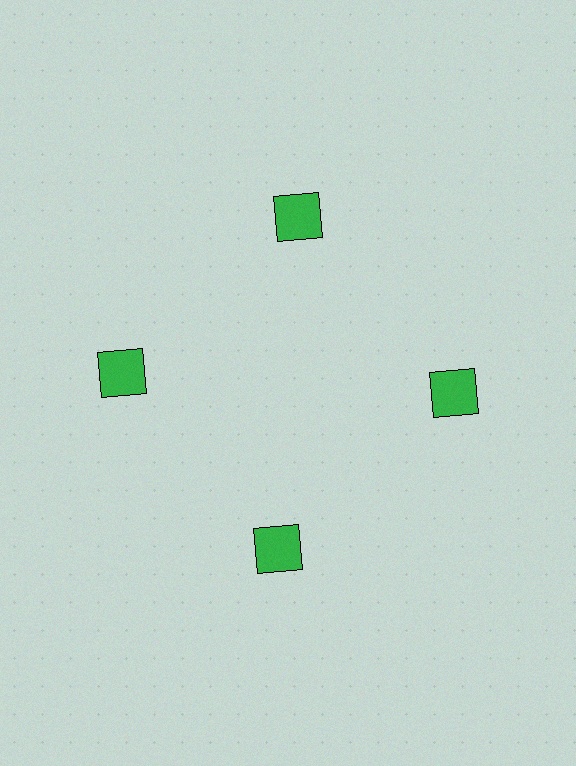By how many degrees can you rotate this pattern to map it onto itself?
The pattern maps onto itself every 90 degrees of rotation.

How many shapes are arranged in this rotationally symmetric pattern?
There are 4 shapes, arranged in 4 groups of 1.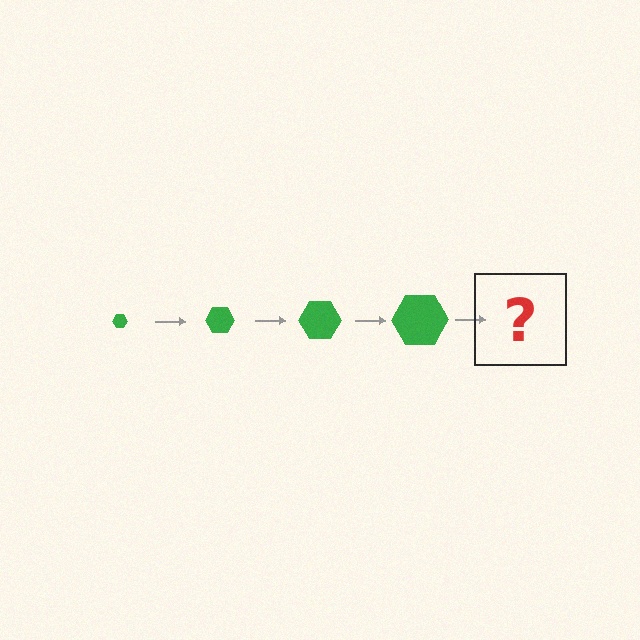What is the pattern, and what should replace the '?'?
The pattern is that the hexagon gets progressively larger each step. The '?' should be a green hexagon, larger than the previous one.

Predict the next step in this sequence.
The next step is a green hexagon, larger than the previous one.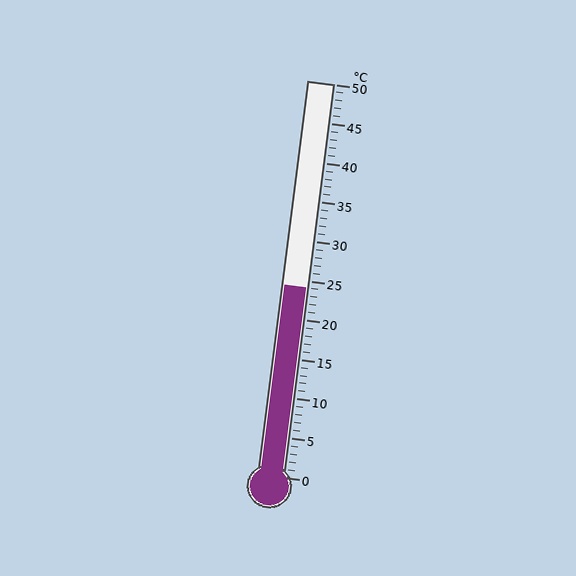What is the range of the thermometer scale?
The thermometer scale ranges from 0°C to 50°C.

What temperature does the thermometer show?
The thermometer shows approximately 24°C.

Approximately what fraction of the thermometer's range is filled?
The thermometer is filled to approximately 50% of its range.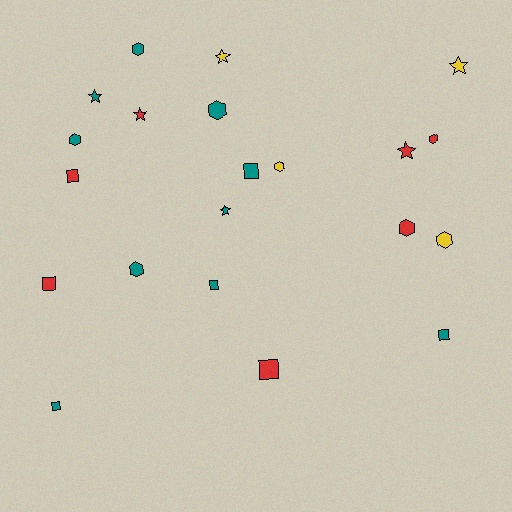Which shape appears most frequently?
Hexagon, with 8 objects.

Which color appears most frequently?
Teal, with 10 objects.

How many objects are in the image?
There are 21 objects.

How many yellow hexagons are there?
There are 2 yellow hexagons.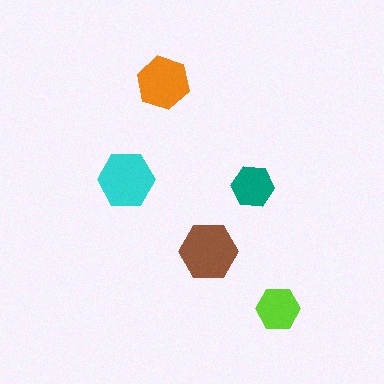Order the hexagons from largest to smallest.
the brown one, the cyan one, the orange one, the lime one, the teal one.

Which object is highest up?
The orange hexagon is topmost.